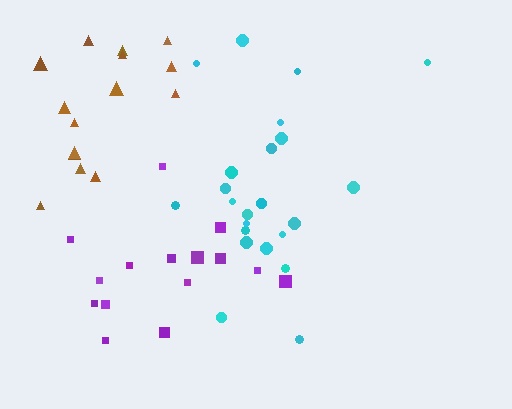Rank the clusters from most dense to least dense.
brown, purple, cyan.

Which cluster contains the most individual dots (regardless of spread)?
Cyan (23).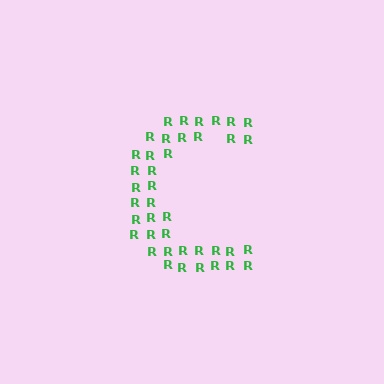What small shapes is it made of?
It is made of small letter R's.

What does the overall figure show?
The overall figure shows the letter C.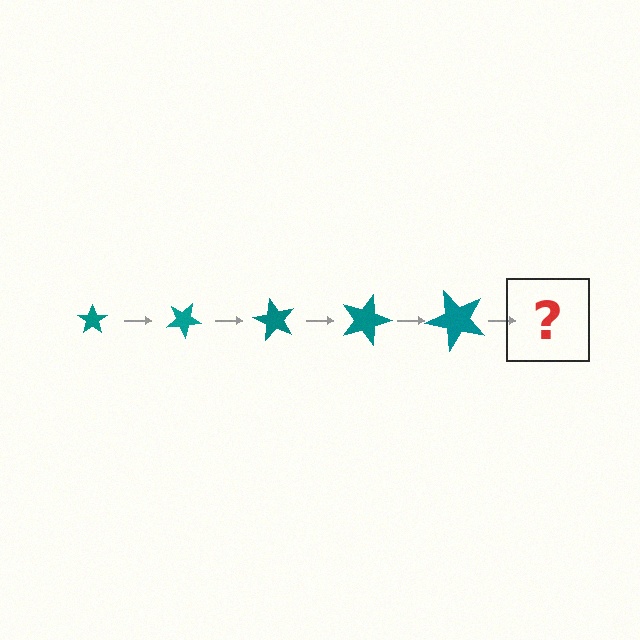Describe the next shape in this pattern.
It should be a star, larger than the previous one and rotated 150 degrees from the start.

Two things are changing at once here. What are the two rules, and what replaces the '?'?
The two rules are that the star grows larger each step and it rotates 30 degrees each step. The '?' should be a star, larger than the previous one and rotated 150 degrees from the start.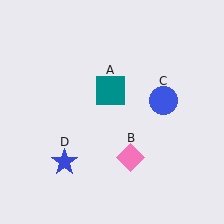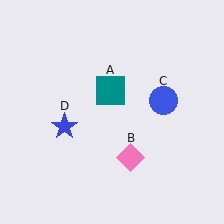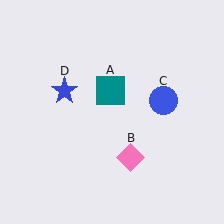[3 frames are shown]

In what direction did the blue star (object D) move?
The blue star (object D) moved up.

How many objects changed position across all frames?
1 object changed position: blue star (object D).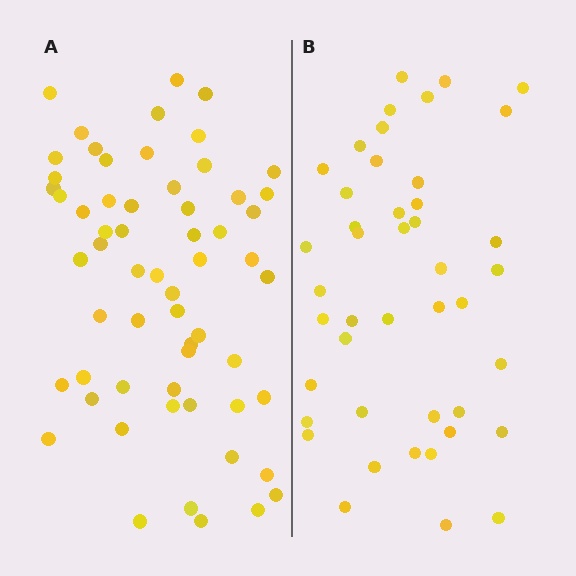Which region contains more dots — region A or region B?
Region A (the left region) has more dots.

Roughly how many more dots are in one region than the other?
Region A has approximately 15 more dots than region B.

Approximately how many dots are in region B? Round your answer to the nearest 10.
About 40 dots. (The exact count is 44, which rounds to 40.)